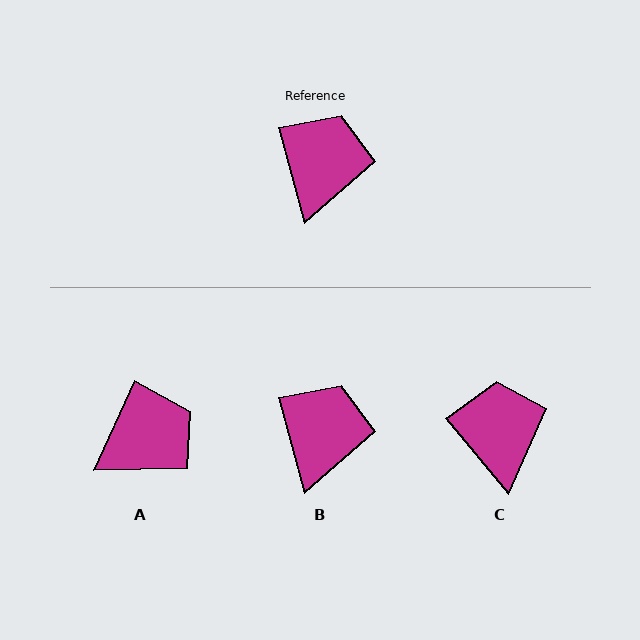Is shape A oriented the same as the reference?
No, it is off by about 39 degrees.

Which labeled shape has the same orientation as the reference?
B.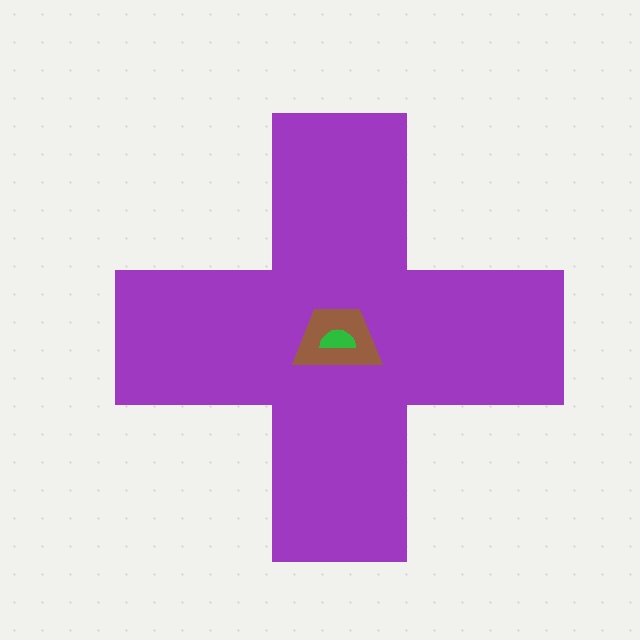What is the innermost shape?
The green semicircle.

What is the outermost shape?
The purple cross.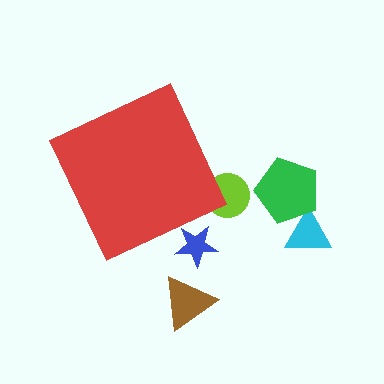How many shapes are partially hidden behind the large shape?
2 shapes are partially hidden.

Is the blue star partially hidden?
Yes, the blue star is partially hidden behind the red diamond.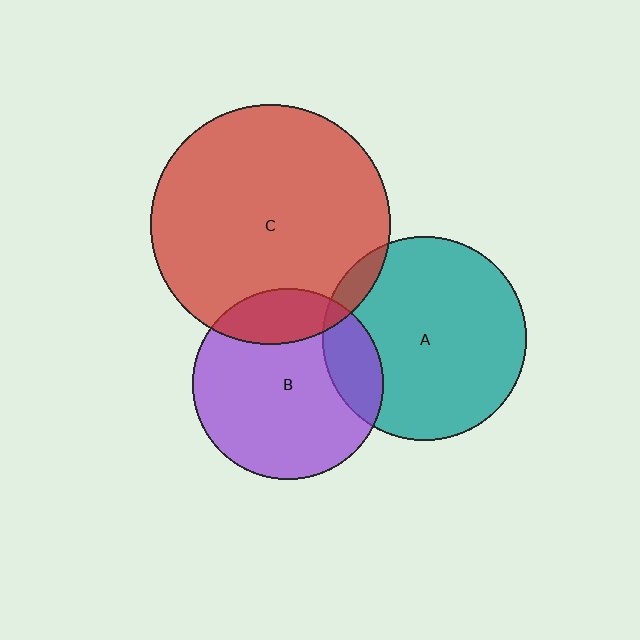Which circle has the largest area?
Circle C (red).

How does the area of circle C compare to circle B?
Approximately 1.6 times.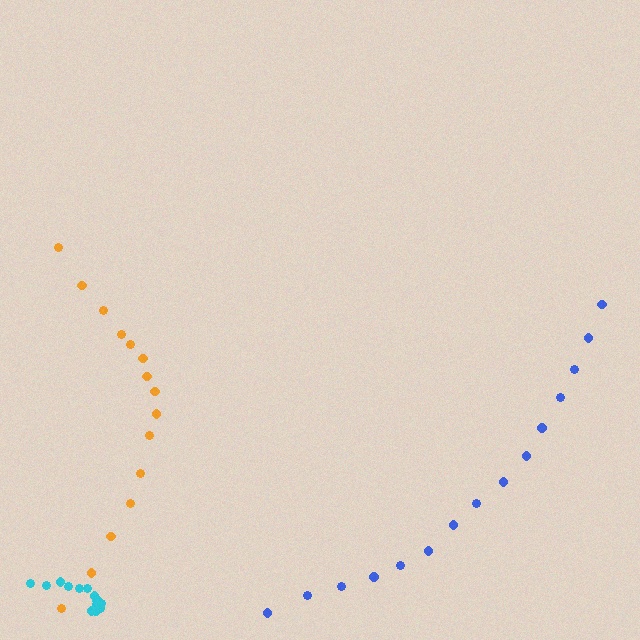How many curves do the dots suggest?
There are 3 distinct paths.